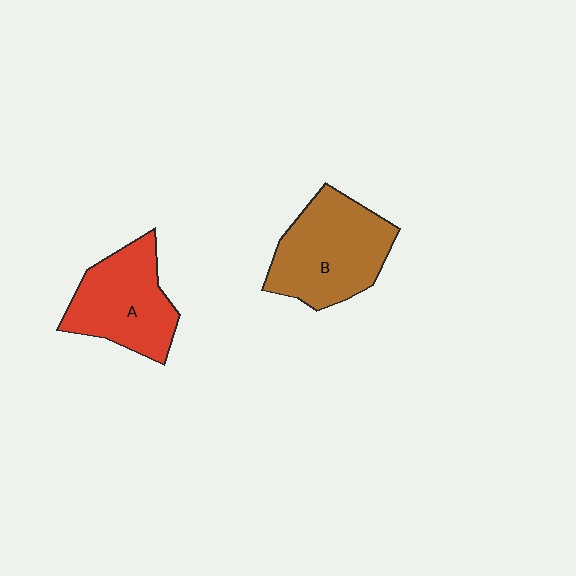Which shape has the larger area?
Shape B (brown).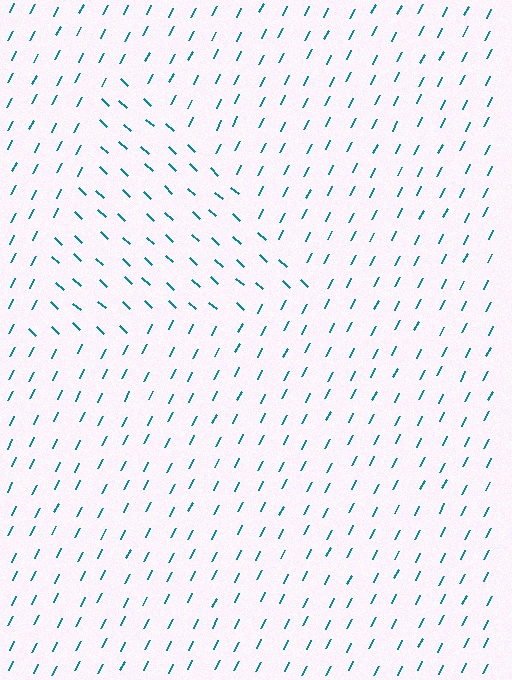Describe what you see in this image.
The image is filled with small teal line segments. A triangle region in the image has lines oriented differently from the surrounding lines, creating a visible texture boundary.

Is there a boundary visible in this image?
Yes, there is a texture boundary formed by a change in line orientation.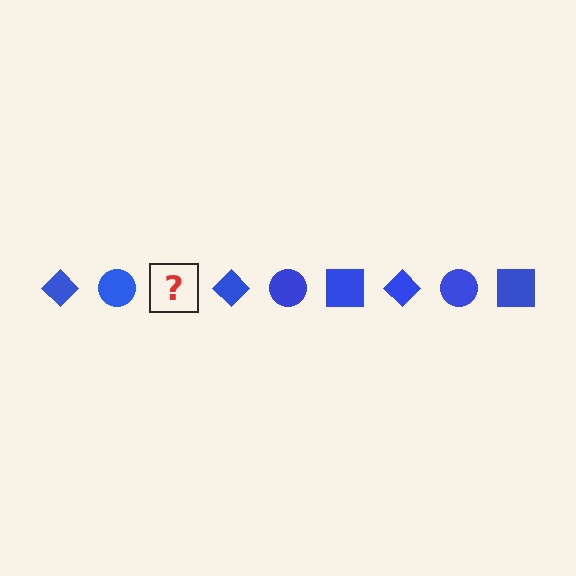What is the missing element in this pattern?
The missing element is a blue square.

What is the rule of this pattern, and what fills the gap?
The rule is that the pattern cycles through diamond, circle, square shapes in blue. The gap should be filled with a blue square.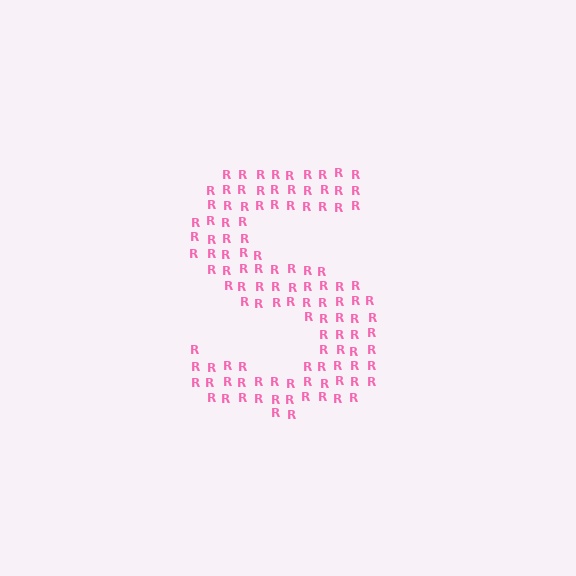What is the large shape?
The large shape is the letter S.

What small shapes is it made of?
It is made of small letter R's.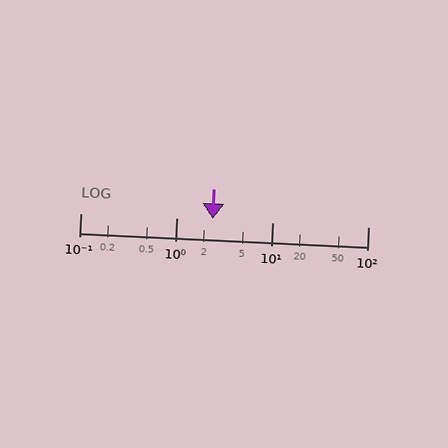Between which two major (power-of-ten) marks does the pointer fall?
The pointer is between 1 and 10.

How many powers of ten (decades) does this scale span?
The scale spans 3 decades, from 0.1 to 100.